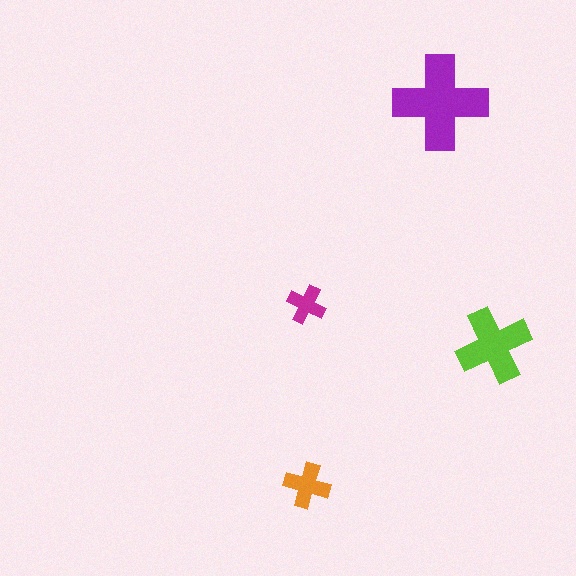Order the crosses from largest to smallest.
the purple one, the lime one, the orange one, the magenta one.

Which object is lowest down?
The orange cross is bottommost.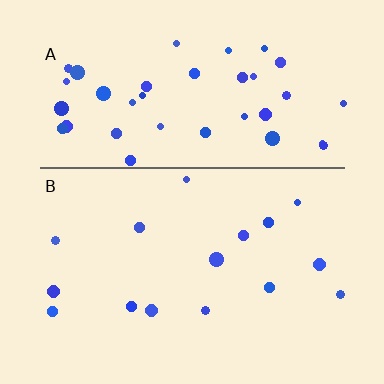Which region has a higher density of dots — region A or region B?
A (the top).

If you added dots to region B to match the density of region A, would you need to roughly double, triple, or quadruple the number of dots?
Approximately triple.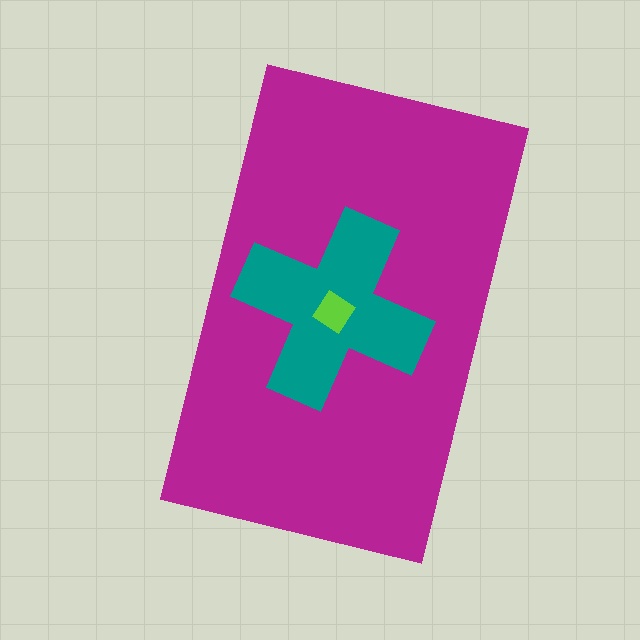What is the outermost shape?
The magenta rectangle.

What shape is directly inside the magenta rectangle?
The teal cross.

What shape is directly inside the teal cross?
The lime diamond.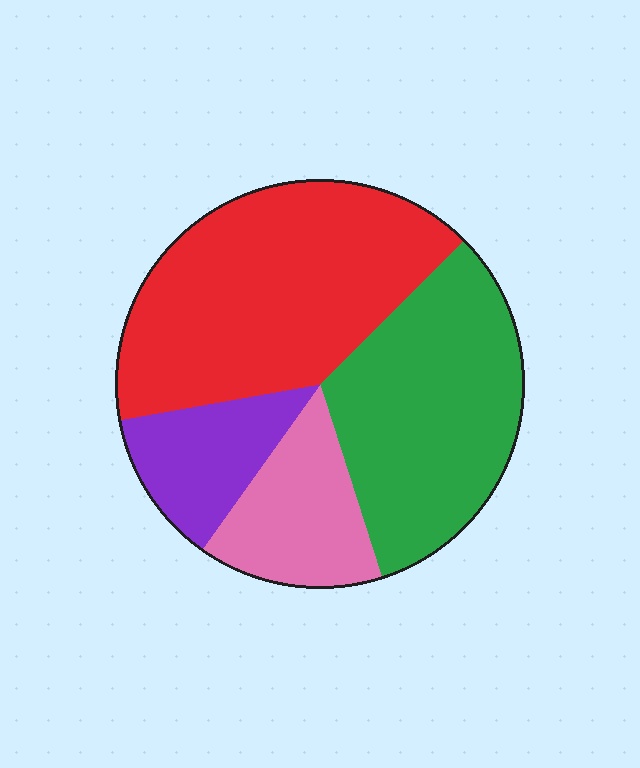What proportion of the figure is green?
Green takes up between a quarter and a half of the figure.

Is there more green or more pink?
Green.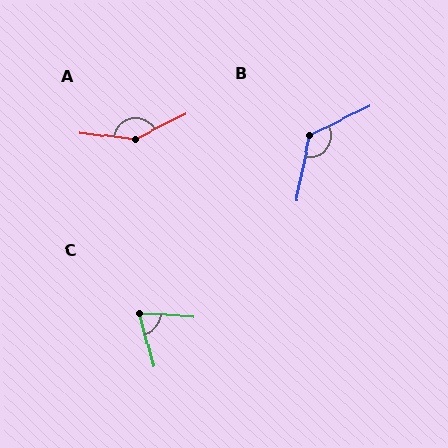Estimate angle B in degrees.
Approximately 128 degrees.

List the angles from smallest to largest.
C (71°), B (128°), A (146°).